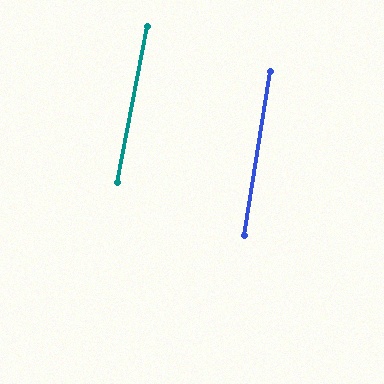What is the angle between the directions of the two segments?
Approximately 2 degrees.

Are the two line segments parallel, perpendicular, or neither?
Parallel — their directions differ by only 2.0°.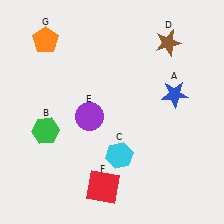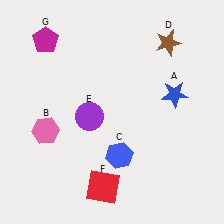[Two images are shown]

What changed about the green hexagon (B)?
In Image 1, B is green. In Image 2, it changed to pink.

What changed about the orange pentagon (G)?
In Image 1, G is orange. In Image 2, it changed to magenta.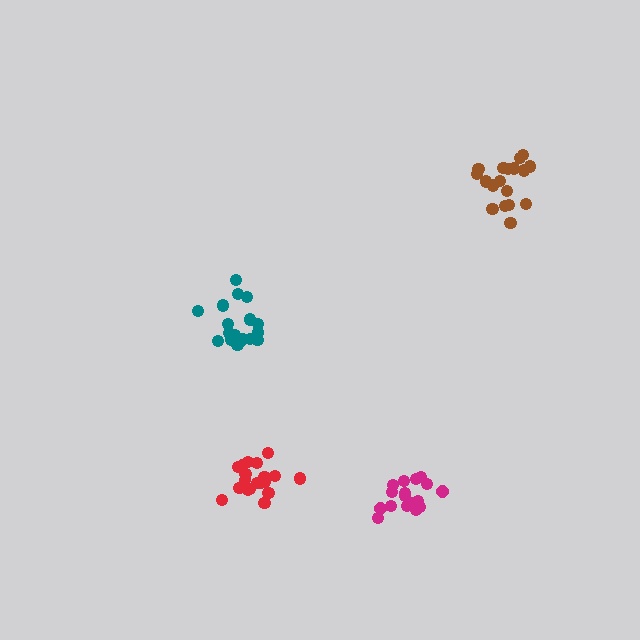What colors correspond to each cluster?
The clusters are colored: red, teal, brown, magenta.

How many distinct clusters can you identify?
There are 4 distinct clusters.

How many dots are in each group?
Group 1: 19 dots, Group 2: 17 dots, Group 3: 18 dots, Group 4: 17 dots (71 total).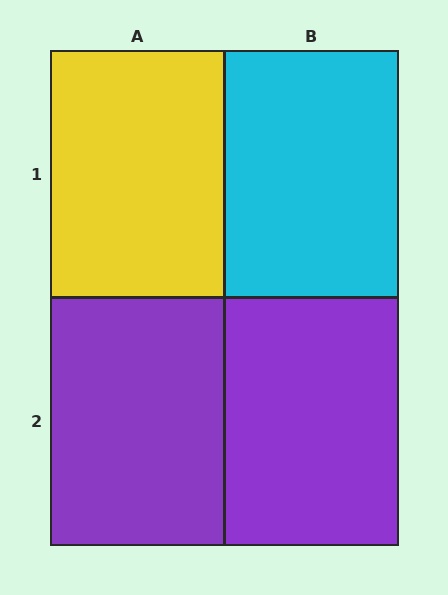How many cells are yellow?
1 cell is yellow.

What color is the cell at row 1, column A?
Yellow.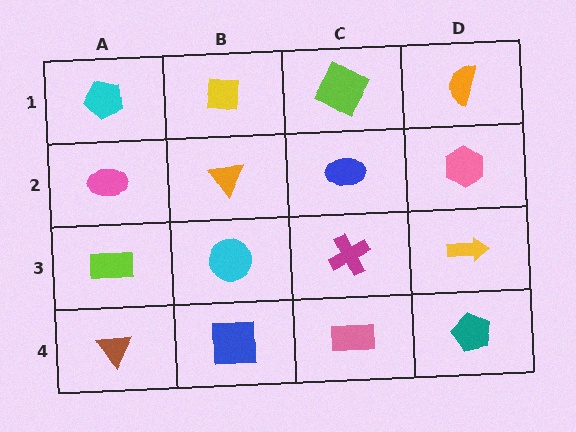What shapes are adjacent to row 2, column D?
An orange semicircle (row 1, column D), a yellow arrow (row 3, column D), a blue ellipse (row 2, column C).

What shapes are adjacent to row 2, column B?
A yellow square (row 1, column B), a cyan circle (row 3, column B), a pink ellipse (row 2, column A), a blue ellipse (row 2, column C).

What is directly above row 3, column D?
A pink hexagon.